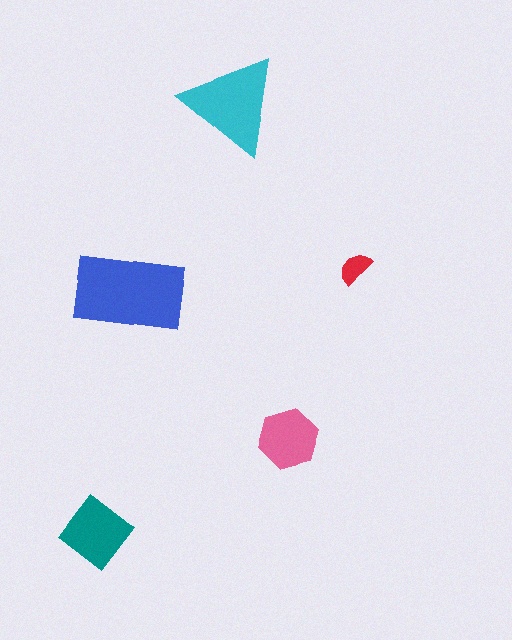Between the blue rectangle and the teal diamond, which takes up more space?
The blue rectangle.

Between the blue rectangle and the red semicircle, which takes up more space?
The blue rectangle.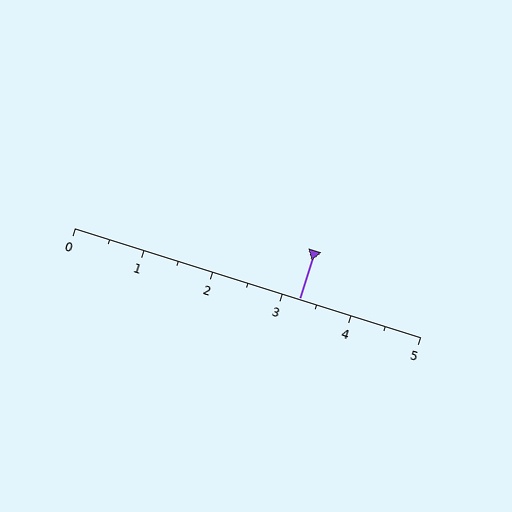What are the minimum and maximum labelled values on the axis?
The axis runs from 0 to 5.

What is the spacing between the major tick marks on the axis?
The major ticks are spaced 1 apart.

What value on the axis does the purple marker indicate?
The marker indicates approximately 3.2.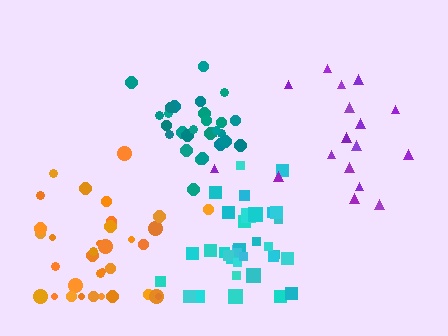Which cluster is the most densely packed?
Teal.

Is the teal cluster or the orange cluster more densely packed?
Teal.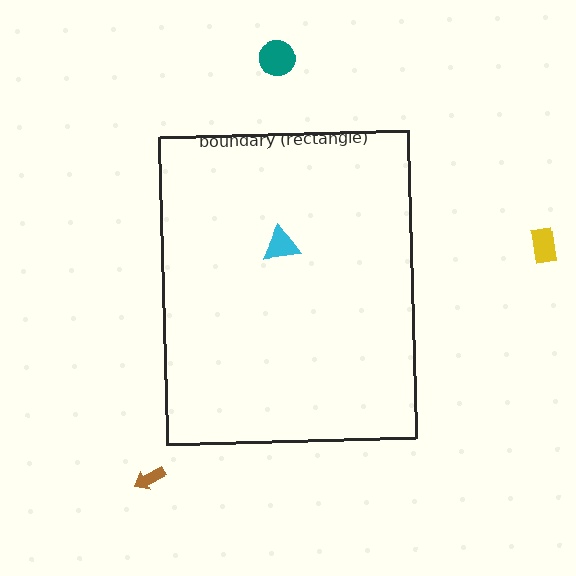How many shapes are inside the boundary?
1 inside, 3 outside.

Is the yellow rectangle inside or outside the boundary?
Outside.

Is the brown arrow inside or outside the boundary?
Outside.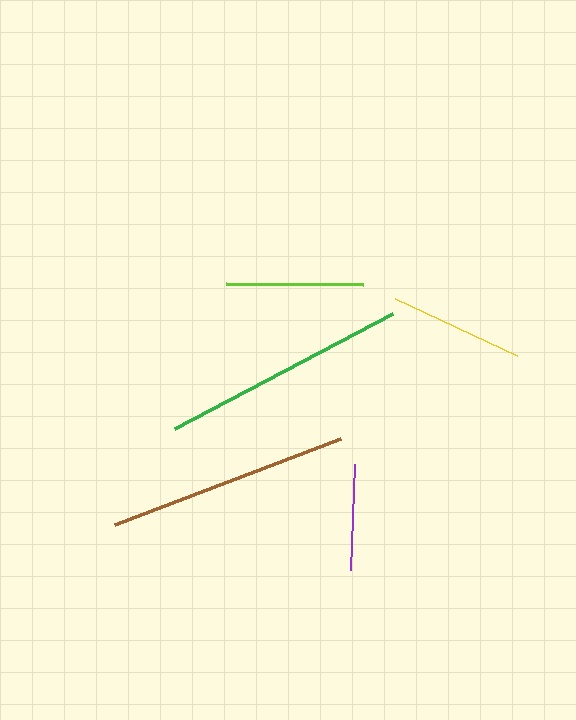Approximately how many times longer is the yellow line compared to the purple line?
The yellow line is approximately 1.3 times the length of the purple line.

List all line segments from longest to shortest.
From longest to shortest: green, brown, lime, yellow, purple.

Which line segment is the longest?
The green line is the longest at approximately 247 pixels.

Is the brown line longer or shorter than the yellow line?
The brown line is longer than the yellow line.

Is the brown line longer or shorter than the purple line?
The brown line is longer than the purple line.